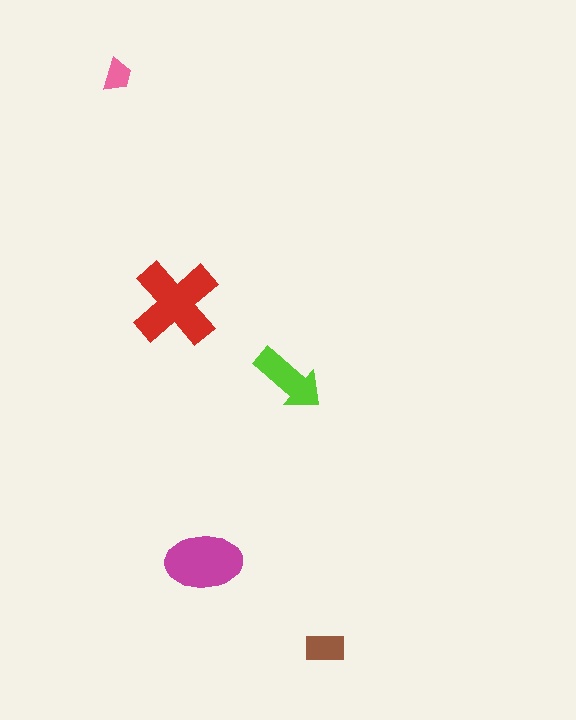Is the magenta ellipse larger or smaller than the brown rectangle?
Larger.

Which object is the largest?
The red cross.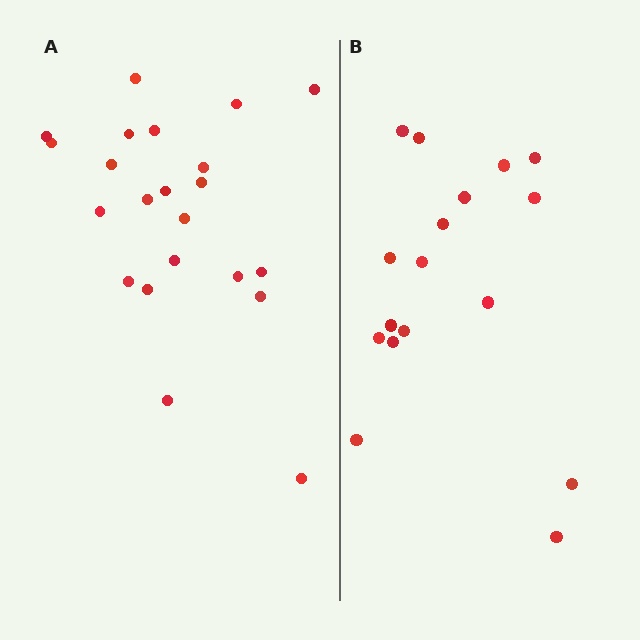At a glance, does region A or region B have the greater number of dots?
Region A (the left region) has more dots.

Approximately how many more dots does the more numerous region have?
Region A has about 5 more dots than region B.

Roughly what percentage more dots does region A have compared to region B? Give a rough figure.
About 30% more.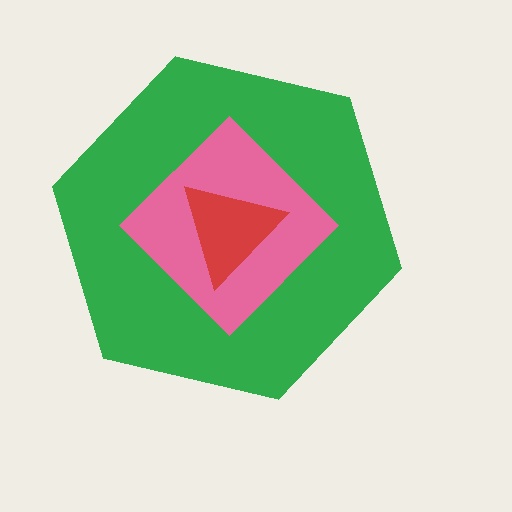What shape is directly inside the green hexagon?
The pink diamond.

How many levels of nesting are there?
3.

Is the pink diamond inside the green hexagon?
Yes.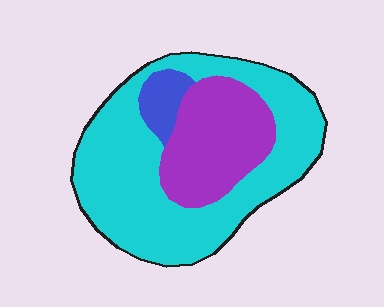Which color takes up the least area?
Blue, at roughly 5%.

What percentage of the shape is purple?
Purple covers about 30% of the shape.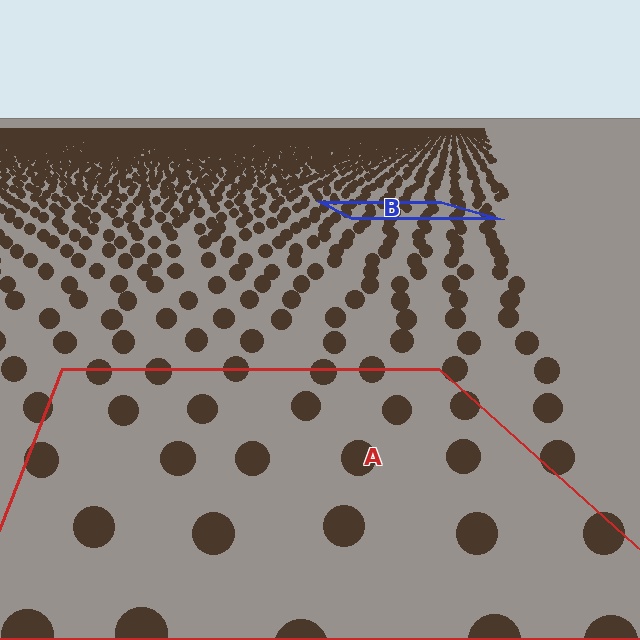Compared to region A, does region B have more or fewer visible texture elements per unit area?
Region B has more texture elements per unit area — they are packed more densely because it is farther away.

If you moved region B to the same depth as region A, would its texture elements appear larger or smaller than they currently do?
They would appear larger. At a closer depth, the same texture elements are projected at a bigger on-screen size.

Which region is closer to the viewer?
Region A is closer. The texture elements there are larger and more spread out.